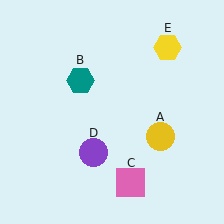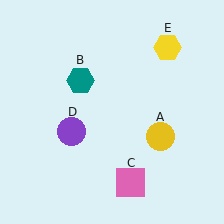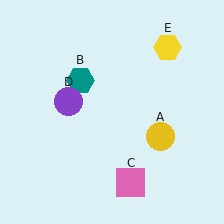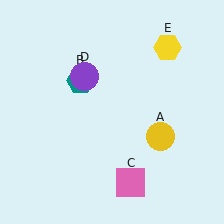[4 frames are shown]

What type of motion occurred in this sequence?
The purple circle (object D) rotated clockwise around the center of the scene.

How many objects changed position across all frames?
1 object changed position: purple circle (object D).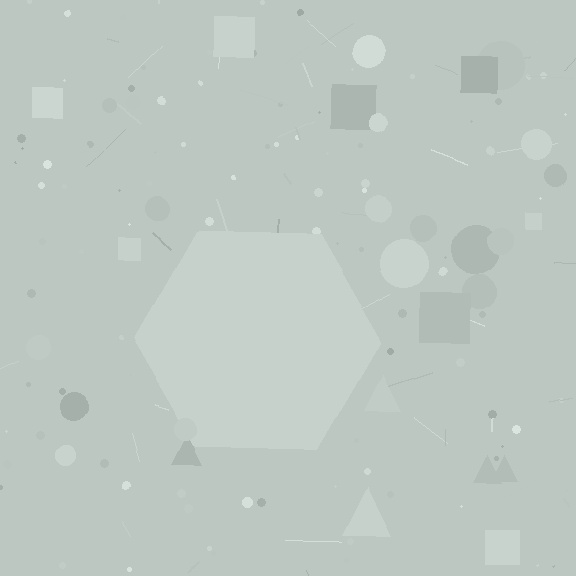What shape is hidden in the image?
A hexagon is hidden in the image.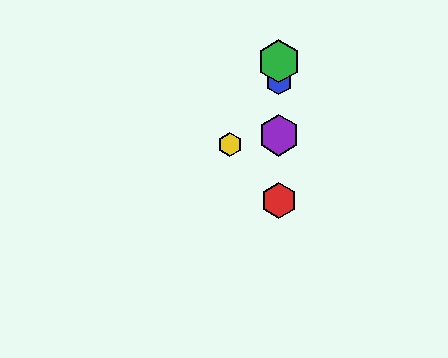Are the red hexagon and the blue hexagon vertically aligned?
Yes, both are at x≈279.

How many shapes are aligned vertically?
4 shapes (the red hexagon, the blue hexagon, the green hexagon, the purple hexagon) are aligned vertically.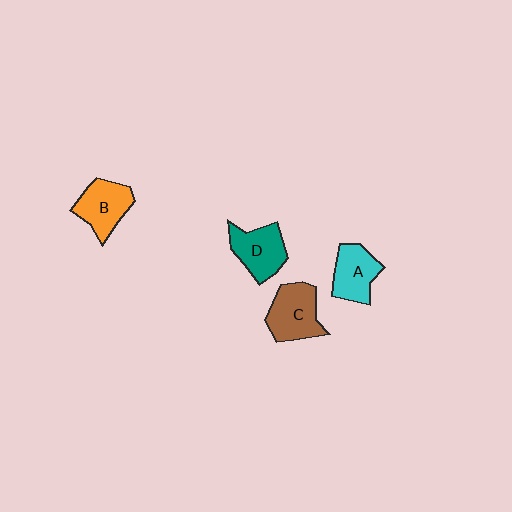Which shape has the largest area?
Shape C (brown).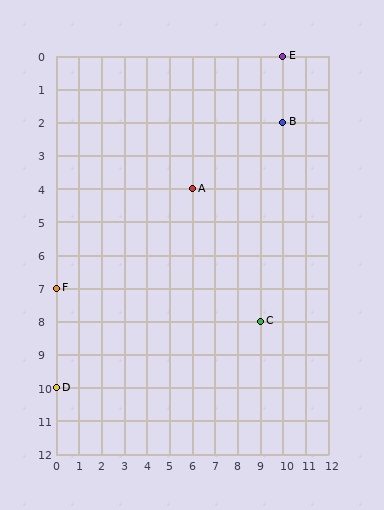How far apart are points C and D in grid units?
Points C and D are 9 columns and 2 rows apart (about 9.2 grid units diagonally).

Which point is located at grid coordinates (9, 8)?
Point C is at (9, 8).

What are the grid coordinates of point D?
Point D is at grid coordinates (0, 10).